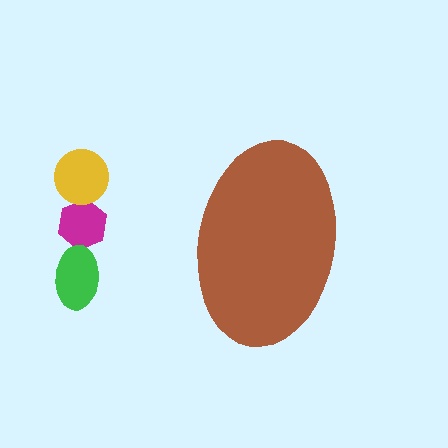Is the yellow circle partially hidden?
No, the yellow circle is fully visible.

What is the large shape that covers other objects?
A brown ellipse.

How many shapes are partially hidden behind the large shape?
0 shapes are partially hidden.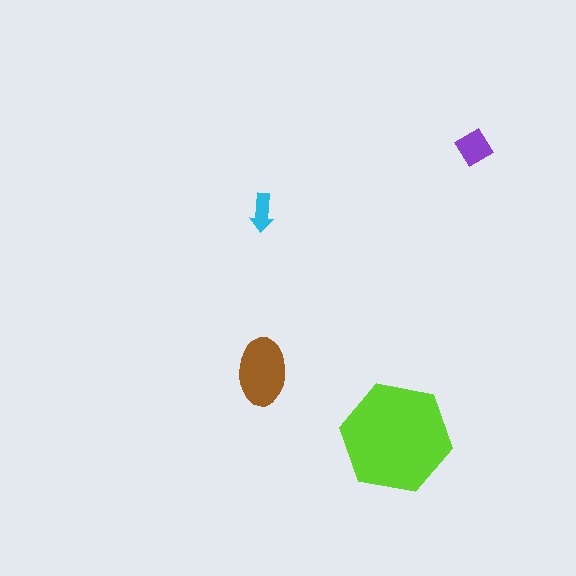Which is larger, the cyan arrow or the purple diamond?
The purple diamond.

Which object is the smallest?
The cyan arrow.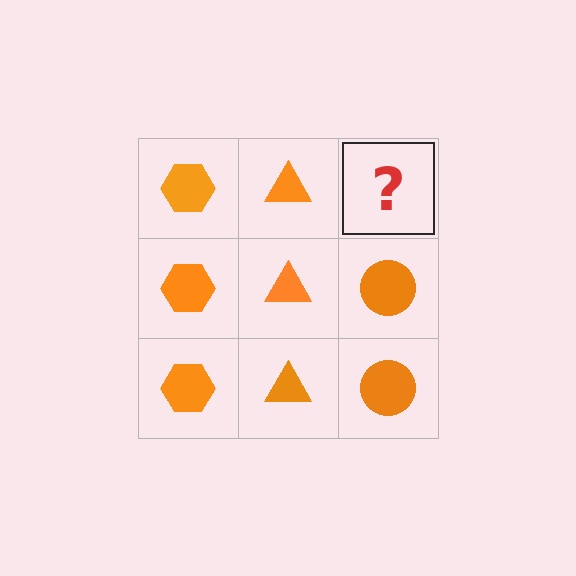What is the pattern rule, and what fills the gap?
The rule is that each column has a consistent shape. The gap should be filled with an orange circle.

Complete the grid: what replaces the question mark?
The question mark should be replaced with an orange circle.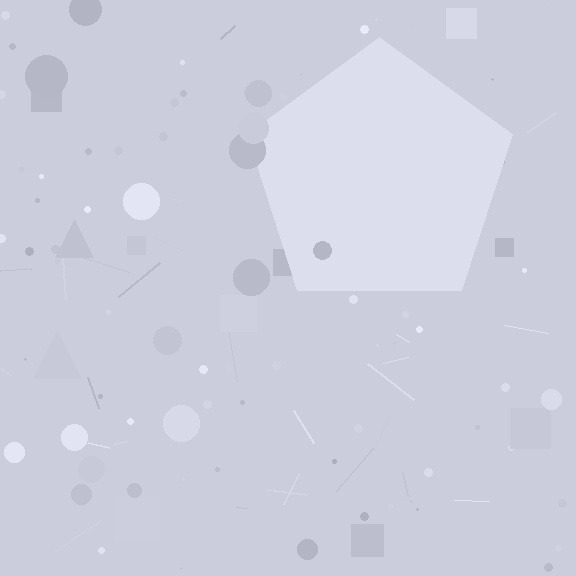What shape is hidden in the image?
A pentagon is hidden in the image.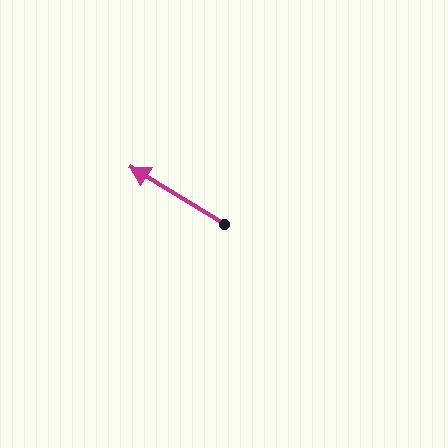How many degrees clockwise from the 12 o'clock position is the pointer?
Approximately 301 degrees.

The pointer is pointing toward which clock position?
Roughly 10 o'clock.